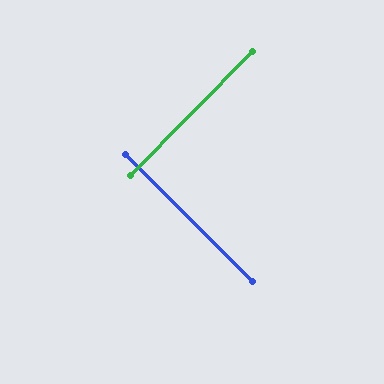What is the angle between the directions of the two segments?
Approximately 90 degrees.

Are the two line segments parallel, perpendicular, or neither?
Perpendicular — they meet at approximately 90°.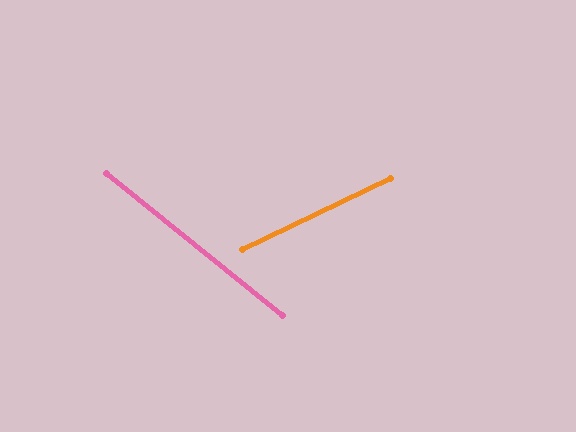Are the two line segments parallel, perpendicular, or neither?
Neither parallel nor perpendicular — they differ by about 64°.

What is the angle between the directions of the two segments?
Approximately 64 degrees.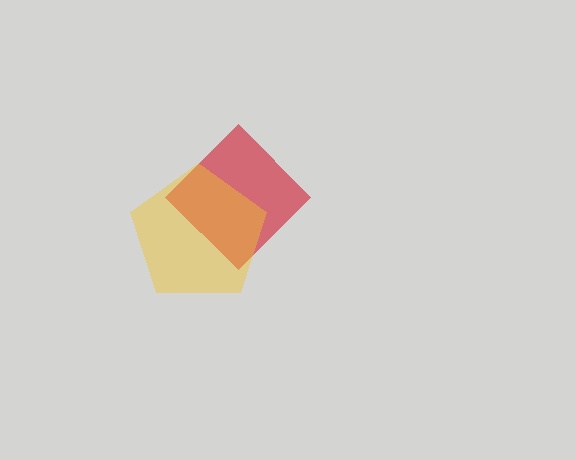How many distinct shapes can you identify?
There are 2 distinct shapes: a red diamond, a yellow pentagon.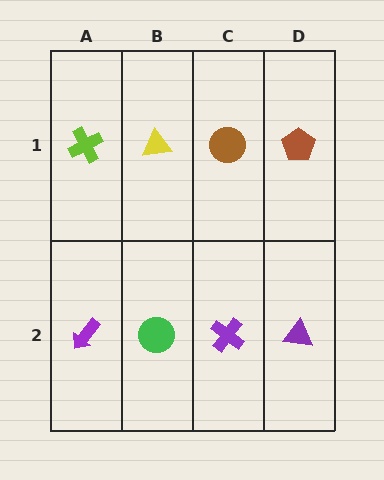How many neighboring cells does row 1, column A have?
2.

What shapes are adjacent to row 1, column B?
A green circle (row 2, column B), a lime cross (row 1, column A), a brown circle (row 1, column C).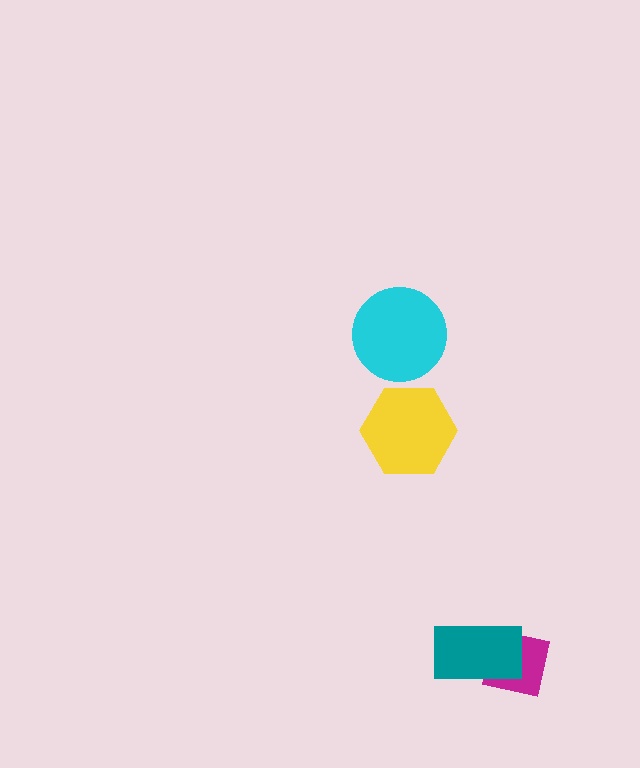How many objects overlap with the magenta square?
1 object overlaps with the magenta square.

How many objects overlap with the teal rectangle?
1 object overlaps with the teal rectangle.